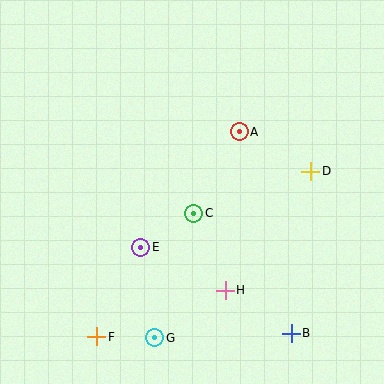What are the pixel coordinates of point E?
Point E is at (141, 247).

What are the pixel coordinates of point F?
Point F is at (97, 337).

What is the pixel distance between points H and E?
The distance between H and E is 95 pixels.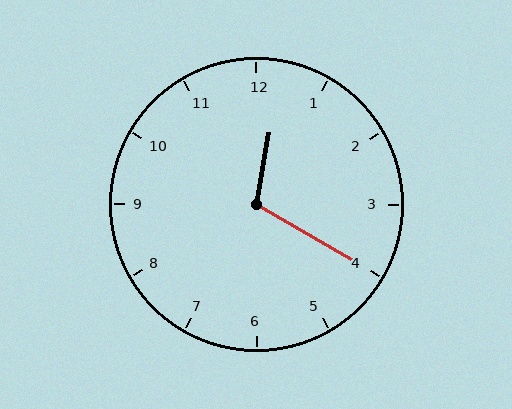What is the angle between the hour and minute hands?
Approximately 110 degrees.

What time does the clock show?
12:20.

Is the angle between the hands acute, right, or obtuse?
It is obtuse.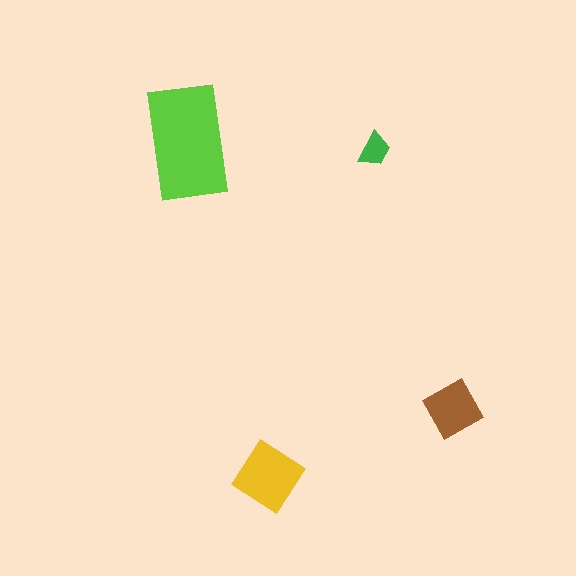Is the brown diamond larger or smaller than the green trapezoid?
Larger.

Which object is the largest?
The lime rectangle.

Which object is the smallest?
The green trapezoid.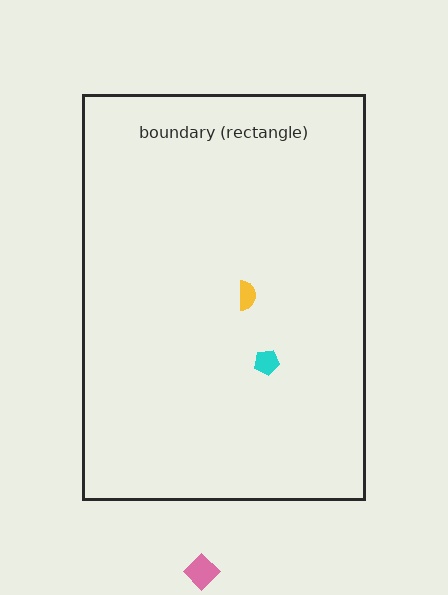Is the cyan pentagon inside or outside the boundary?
Inside.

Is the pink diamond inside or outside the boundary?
Outside.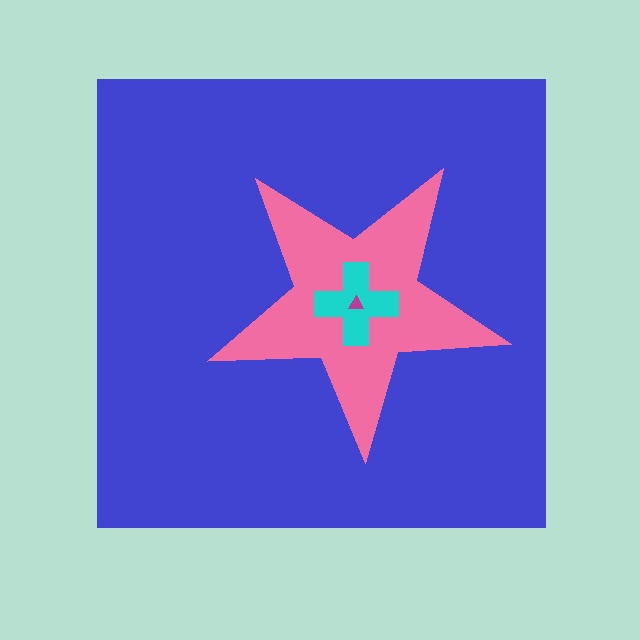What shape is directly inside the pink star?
The cyan cross.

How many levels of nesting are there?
4.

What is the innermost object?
The magenta triangle.